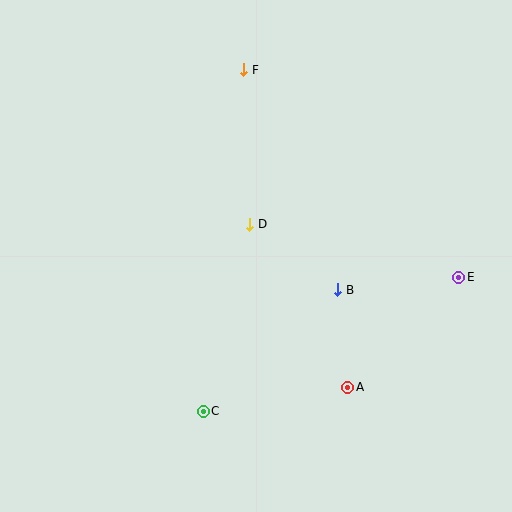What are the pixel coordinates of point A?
Point A is at (348, 387).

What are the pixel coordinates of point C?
Point C is at (203, 411).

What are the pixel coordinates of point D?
Point D is at (250, 224).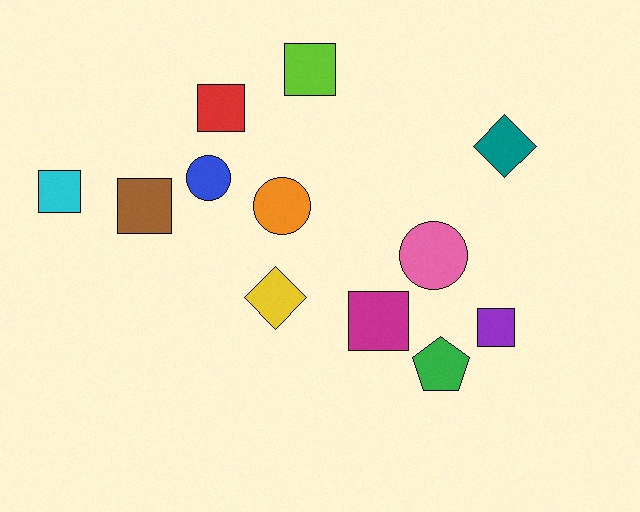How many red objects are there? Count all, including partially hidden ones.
There is 1 red object.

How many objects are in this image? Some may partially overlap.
There are 12 objects.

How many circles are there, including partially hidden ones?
There are 3 circles.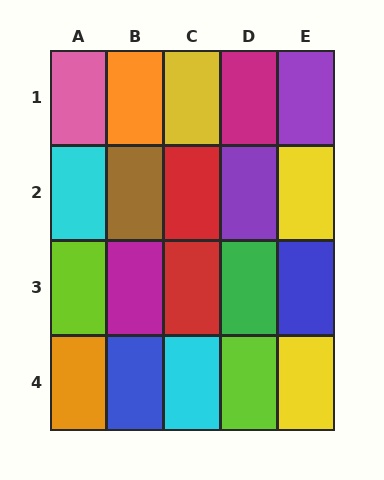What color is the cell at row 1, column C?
Yellow.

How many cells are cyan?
2 cells are cyan.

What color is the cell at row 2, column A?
Cyan.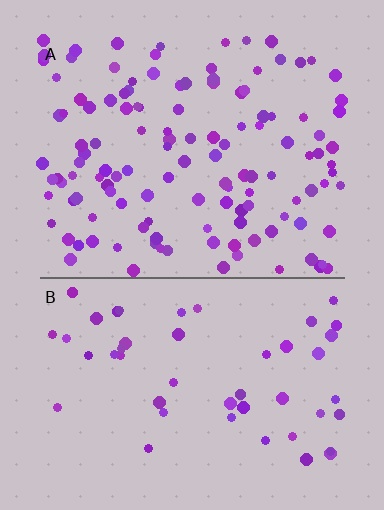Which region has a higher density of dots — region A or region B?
A (the top).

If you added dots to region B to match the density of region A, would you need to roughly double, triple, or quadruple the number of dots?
Approximately triple.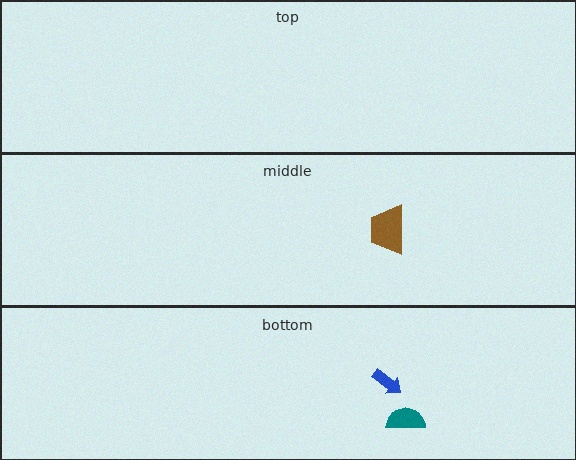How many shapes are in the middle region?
1.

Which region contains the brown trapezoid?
The middle region.